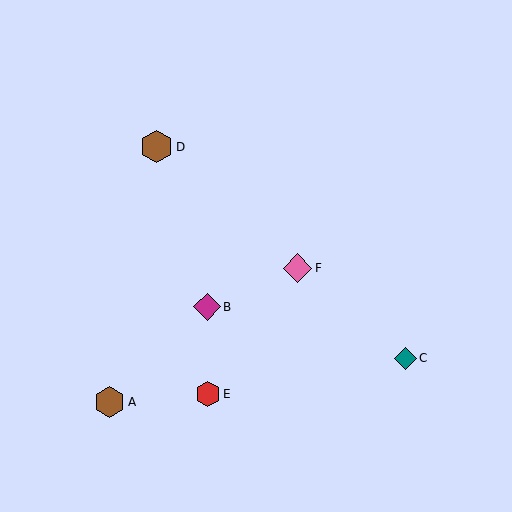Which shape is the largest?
The brown hexagon (labeled D) is the largest.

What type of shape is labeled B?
Shape B is a magenta diamond.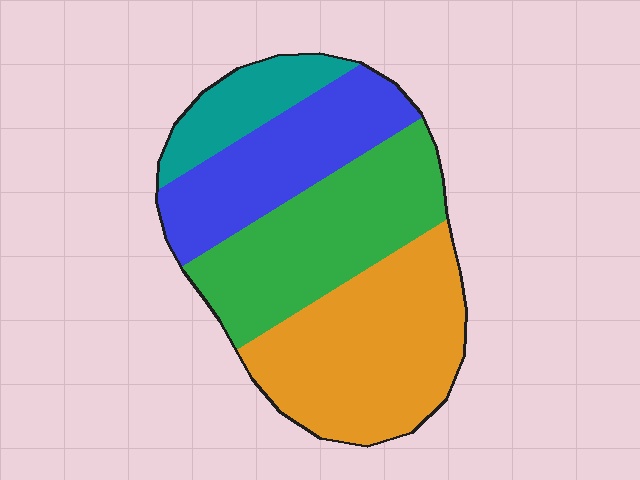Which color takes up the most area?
Orange, at roughly 35%.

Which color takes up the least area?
Teal, at roughly 10%.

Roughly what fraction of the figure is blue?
Blue takes up less than a quarter of the figure.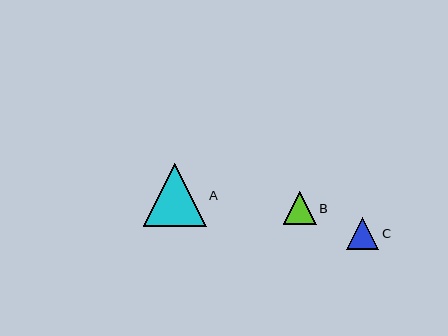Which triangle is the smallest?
Triangle C is the smallest with a size of approximately 33 pixels.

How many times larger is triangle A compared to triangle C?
Triangle A is approximately 1.9 times the size of triangle C.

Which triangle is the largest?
Triangle A is the largest with a size of approximately 62 pixels.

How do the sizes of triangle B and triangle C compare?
Triangle B and triangle C are approximately the same size.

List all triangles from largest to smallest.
From largest to smallest: A, B, C.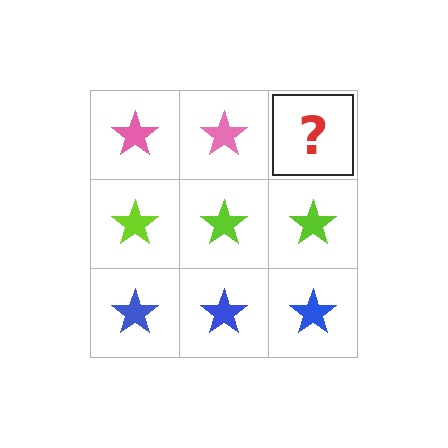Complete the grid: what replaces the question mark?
The question mark should be replaced with a pink star.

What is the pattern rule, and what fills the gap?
The rule is that each row has a consistent color. The gap should be filled with a pink star.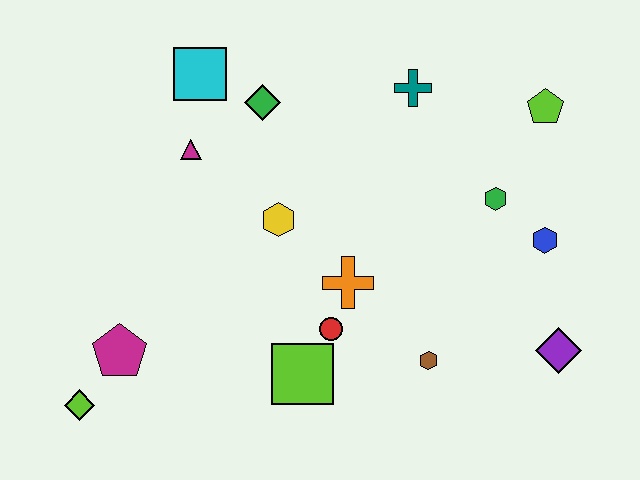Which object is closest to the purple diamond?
The blue hexagon is closest to the purple diamond.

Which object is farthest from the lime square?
The lime pentagon is farthest from the lime square.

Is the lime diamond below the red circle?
Yes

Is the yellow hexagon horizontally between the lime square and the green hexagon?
No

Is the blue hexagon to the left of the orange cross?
No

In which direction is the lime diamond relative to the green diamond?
The lime diamond is below the green diamond.